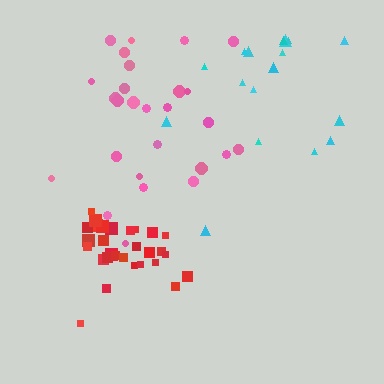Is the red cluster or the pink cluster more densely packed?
Red.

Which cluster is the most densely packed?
Red.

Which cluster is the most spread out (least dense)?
Cyan.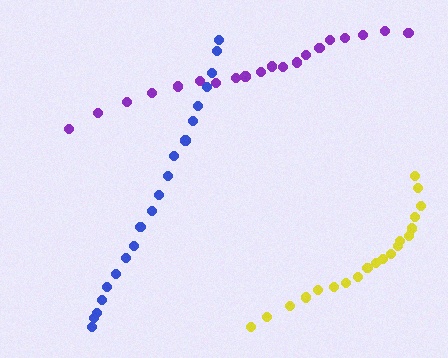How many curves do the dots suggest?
There are 3 distinct paths.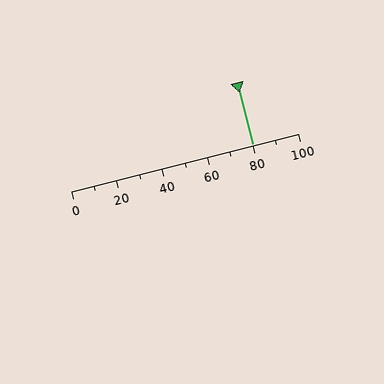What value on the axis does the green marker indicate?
The marker indicates approximately 80.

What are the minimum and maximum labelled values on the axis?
The axis runs from 0 to 100.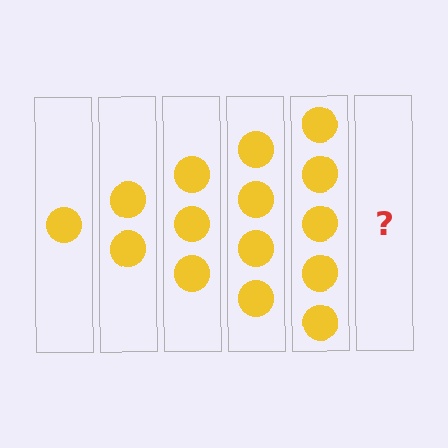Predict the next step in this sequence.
The next step is 6 circles.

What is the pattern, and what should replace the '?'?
The pattern is that each step adds one more circle. The '?' should be 6 circles.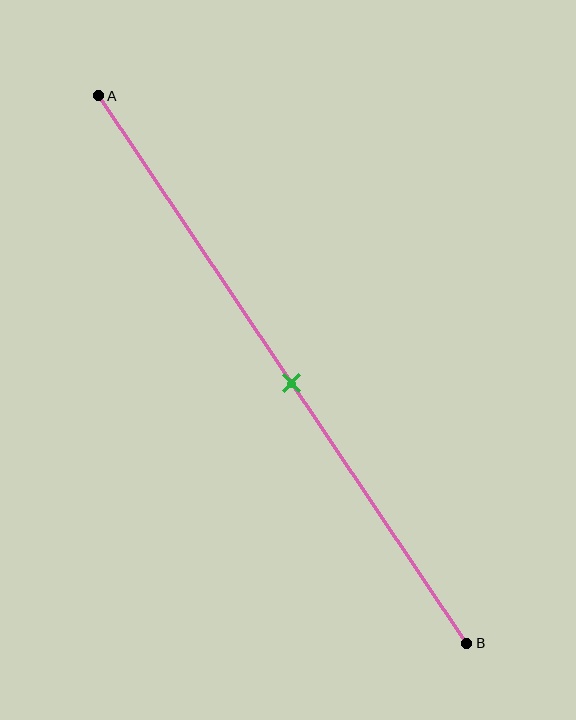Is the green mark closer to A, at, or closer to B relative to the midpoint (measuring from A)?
The green mark is approximately at the midpoint of segment AB.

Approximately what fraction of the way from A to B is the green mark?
The green mark is approximately 55% of the way from A to B.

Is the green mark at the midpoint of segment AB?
Yes, the mark is approximately at the midpoint.